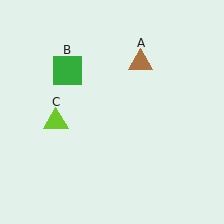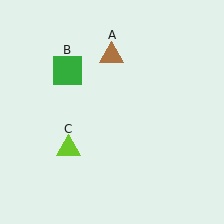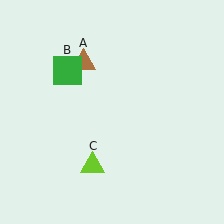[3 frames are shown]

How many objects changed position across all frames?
2 objects changed position: brown triangle (object A), lime triangle (object C).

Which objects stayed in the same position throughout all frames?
Green square (object B) remained stationary.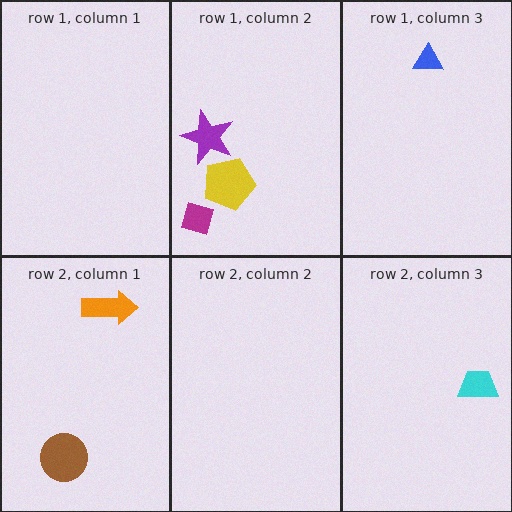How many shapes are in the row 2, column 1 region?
2.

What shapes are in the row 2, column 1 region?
The orange arrow, the brown circle.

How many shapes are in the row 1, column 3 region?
1.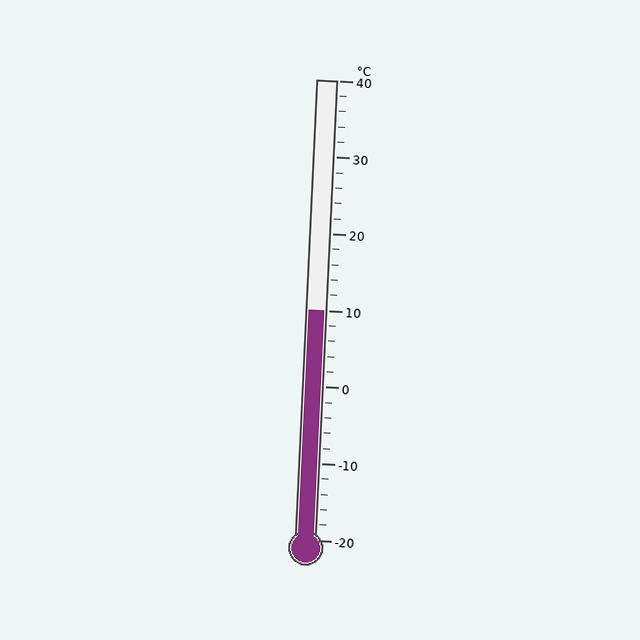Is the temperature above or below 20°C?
The temperature is below 20°C.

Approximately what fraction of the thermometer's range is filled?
The thermometer is filled to approximately 50% of its range.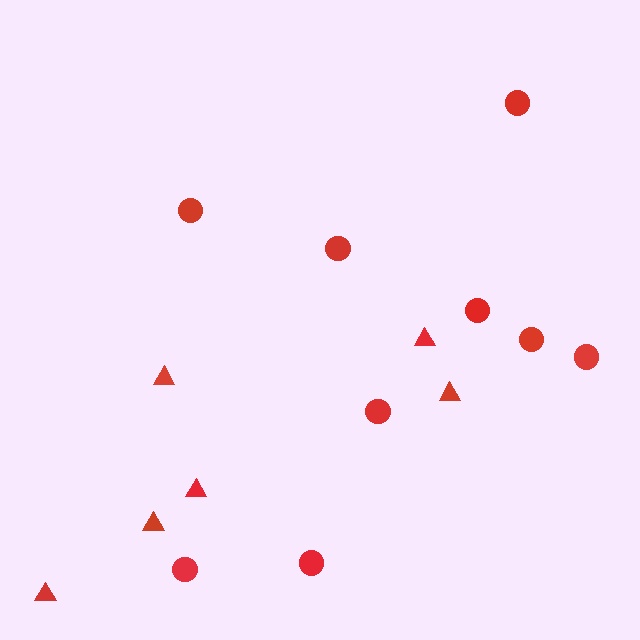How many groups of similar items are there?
There are 2 groups: one group of circles (9) and one group of triangles (6).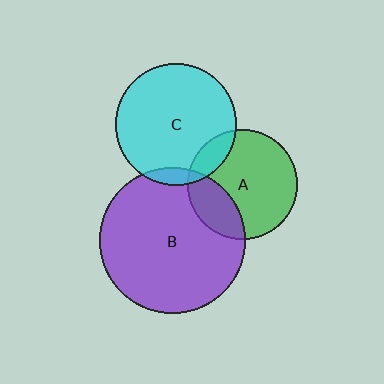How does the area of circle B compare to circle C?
Approximately 1.4 times.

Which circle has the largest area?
Circle B (purple).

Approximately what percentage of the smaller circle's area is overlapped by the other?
Approximately 5%.